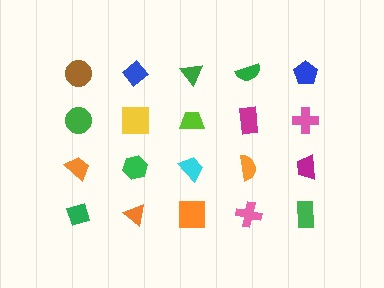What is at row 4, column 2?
An orange triangle.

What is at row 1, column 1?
A brown circle.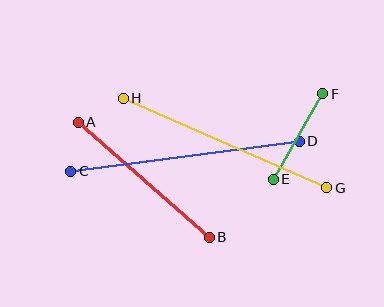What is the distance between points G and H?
The distance is approximately 222 pixels.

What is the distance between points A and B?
The distance is approximately 174 pixels.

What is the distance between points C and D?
The distance is approximately 230 pixels.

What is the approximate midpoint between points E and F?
The midpoint is at approximately (298, 137) pixels.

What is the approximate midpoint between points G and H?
The midpoint is at approximately (225, 143) pixels.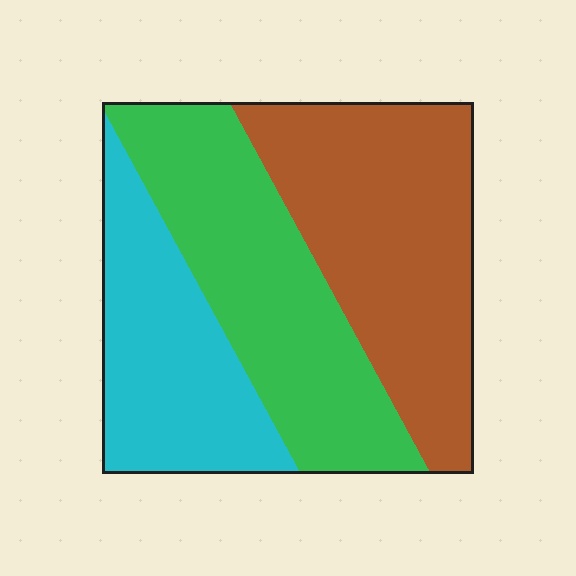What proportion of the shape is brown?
Brown covers roughly 40% of the shape.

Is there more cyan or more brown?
Brown.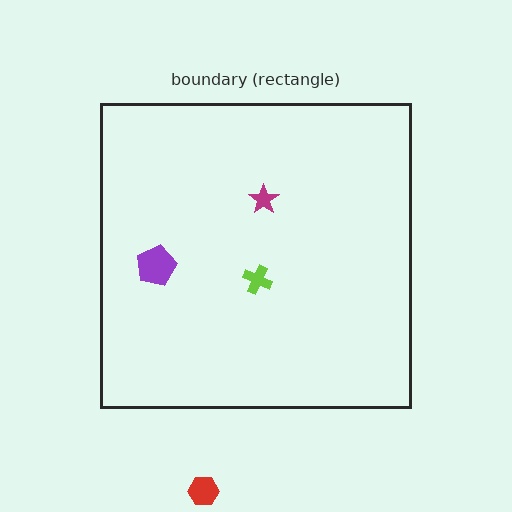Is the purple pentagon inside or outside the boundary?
Inside.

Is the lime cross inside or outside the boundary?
Inside.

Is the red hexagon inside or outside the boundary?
Outside.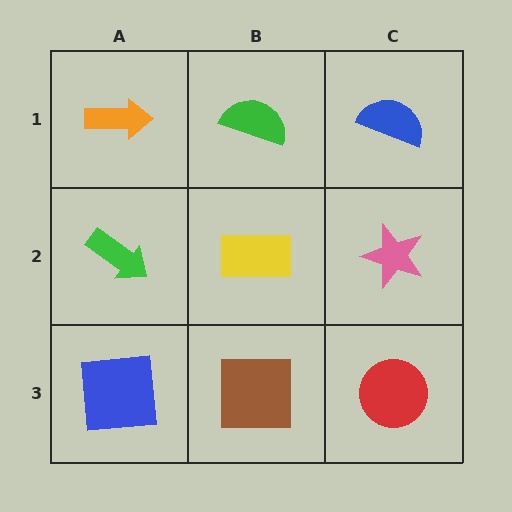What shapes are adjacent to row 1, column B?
A yellow rectangle (row 2, column B), an orange arrow (row 1, column A), a blue semicircle (row 1, column C).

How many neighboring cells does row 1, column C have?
2.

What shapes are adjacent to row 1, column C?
A pink star (row 2, column C), a green semicircle (row 1, column B).